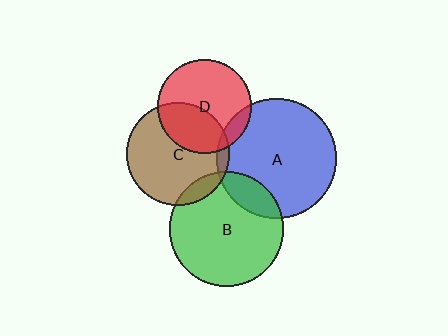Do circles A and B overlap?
Yes.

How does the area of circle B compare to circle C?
Approximately 1.2 times.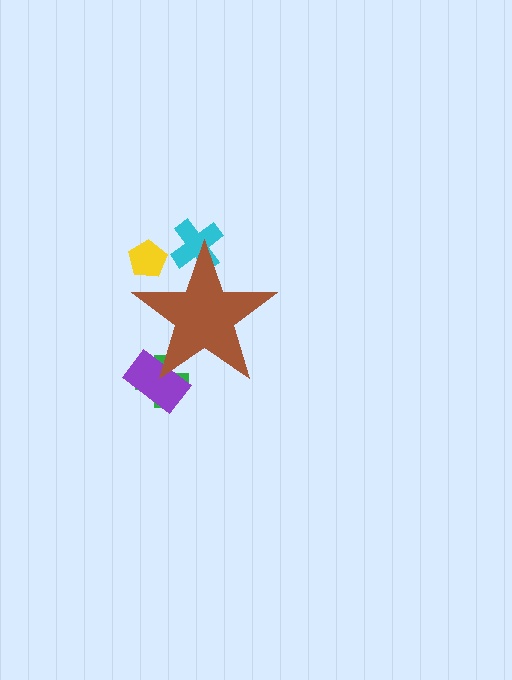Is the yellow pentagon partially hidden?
Yes, the yellow pentagon is partially hidden behind the brown star.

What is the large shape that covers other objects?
A brown star.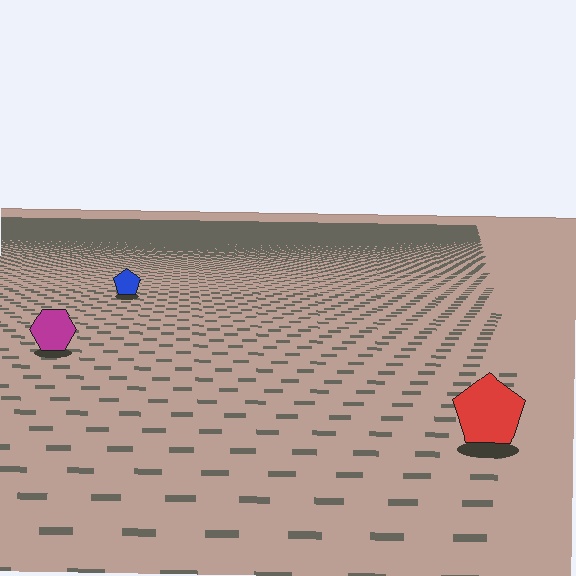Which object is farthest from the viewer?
The blue pentagon is farthest from the viewer. It appears smaller and the ground texture around it is denser.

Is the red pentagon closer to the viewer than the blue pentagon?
Yes. The red pentagon is closer — you can tell from the texture gradient: the ground texture is coarser near it.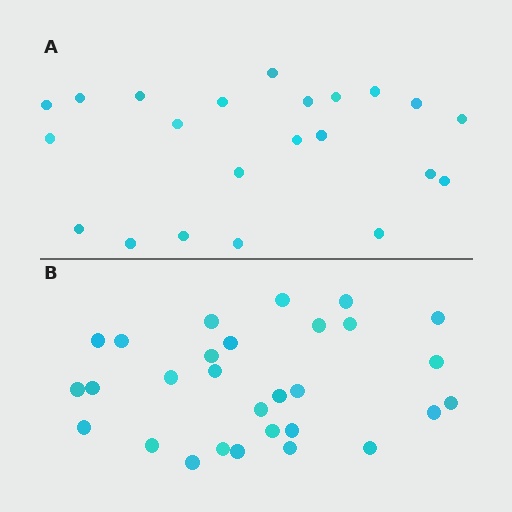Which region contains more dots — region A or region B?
Region B (the bottom region) has more dots.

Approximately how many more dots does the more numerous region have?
Region B has roughly 8 or so more dots than region A.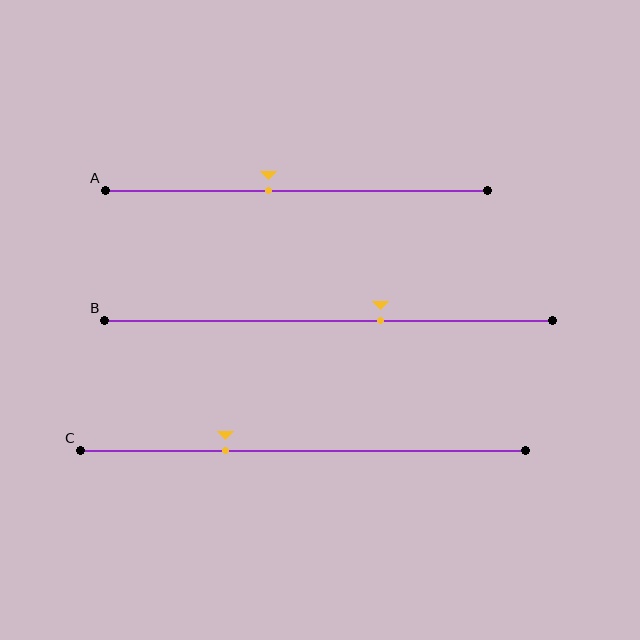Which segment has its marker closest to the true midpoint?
Segment A has its marker closest to the true midpoint.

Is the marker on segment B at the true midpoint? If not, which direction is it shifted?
No, the marker on segment B is shifted to the right by about 12% of the segment length.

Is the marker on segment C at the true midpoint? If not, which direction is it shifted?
No, the marker on segment C is shifted to the left by about 17% of the segment length.